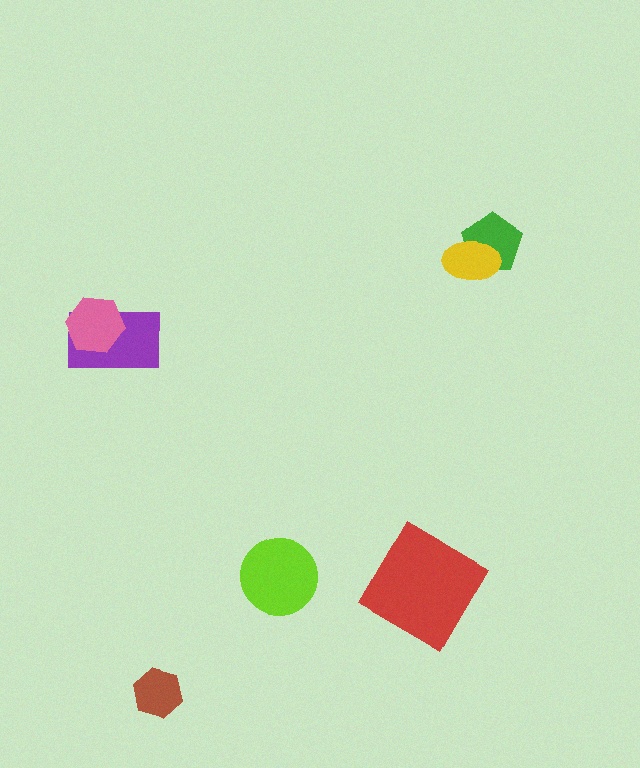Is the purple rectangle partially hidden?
Yes, it is partially covered by another shape.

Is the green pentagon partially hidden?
Yes, it is partially covered by another shape.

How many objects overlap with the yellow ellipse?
1 object overlaps with the yellow ellipse.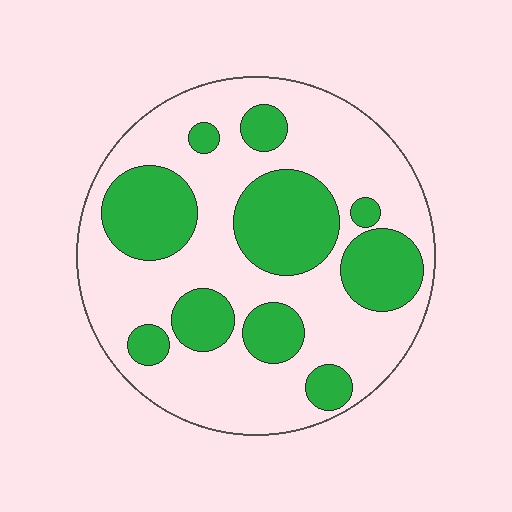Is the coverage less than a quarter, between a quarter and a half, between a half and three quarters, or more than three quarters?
Between a quarter and a half.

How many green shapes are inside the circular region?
10.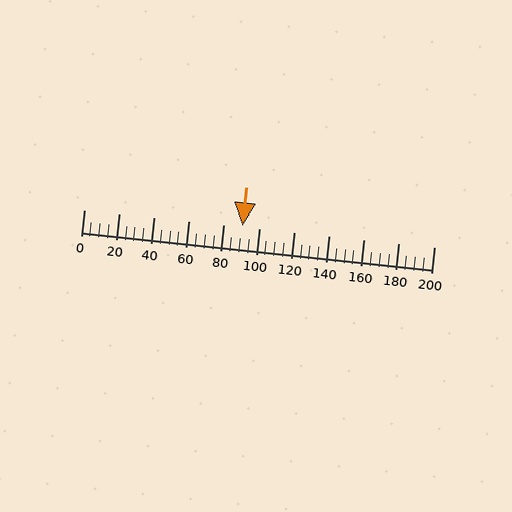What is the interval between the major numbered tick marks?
The major tick marks are spaced 20 units apart.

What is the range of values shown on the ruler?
The ruler shows values from 0 to 200.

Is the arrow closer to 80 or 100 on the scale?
The arrow is closer to 100.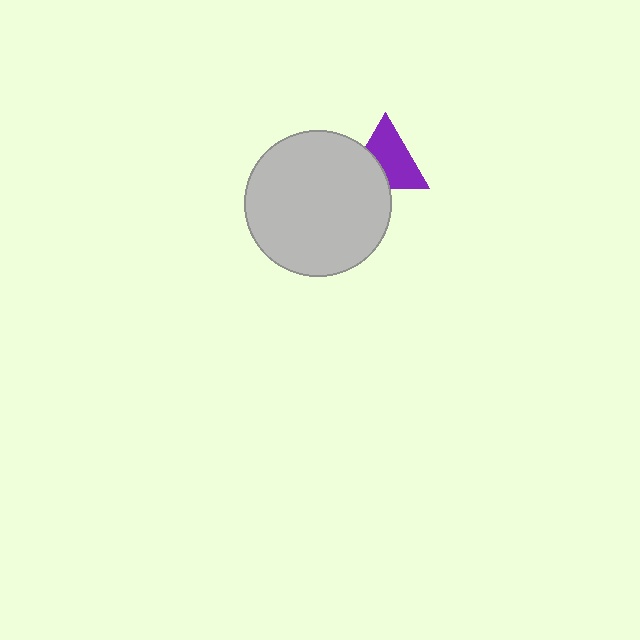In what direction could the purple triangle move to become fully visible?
The purple triangle could move toward the upper-right. That would shift it out from behind the light gray circle entirely.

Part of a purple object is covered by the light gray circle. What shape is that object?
It is a triangle.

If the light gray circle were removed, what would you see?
You would see the complete purple triangle.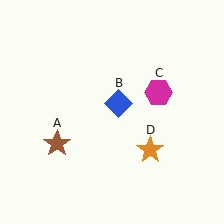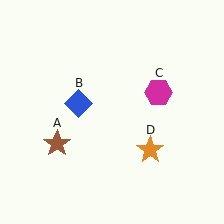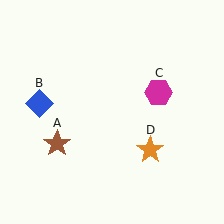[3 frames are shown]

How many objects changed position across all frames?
1 object changed position: blue diamond (object B).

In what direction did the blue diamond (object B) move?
The blue diamond (object B) moved left.